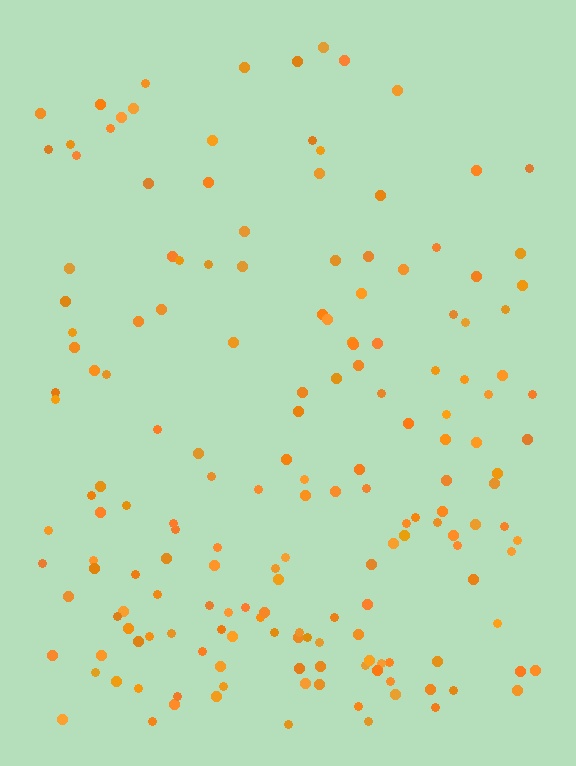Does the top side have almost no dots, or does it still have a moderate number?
Still a moderate number, just noticeably fewer than the bottom.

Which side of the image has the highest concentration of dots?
The bottom.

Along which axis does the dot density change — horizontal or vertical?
Vertical.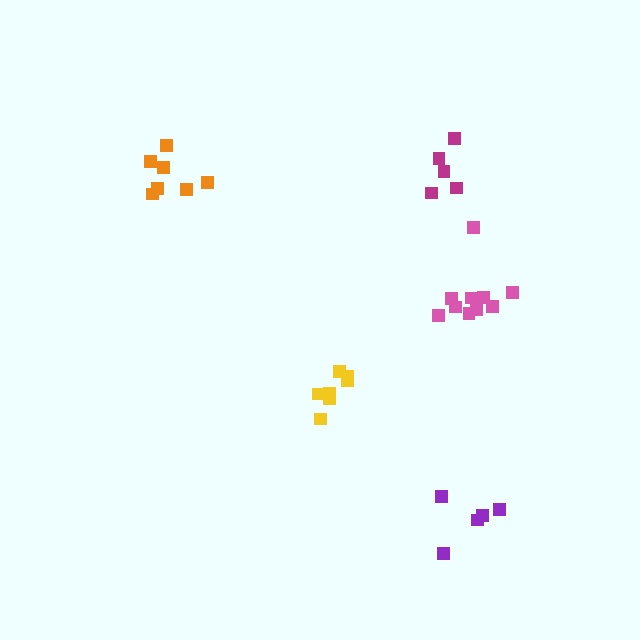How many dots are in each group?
Group 1: 7 dots, Group 2: 7 dots, Group 3: 10 dots, Group 4: 5 dots, Group 5: 5 dots (34 total).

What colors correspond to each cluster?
The clusters are colored: orange, yellow, pink, magenta, purple.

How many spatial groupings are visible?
There are 5 spatial groupings.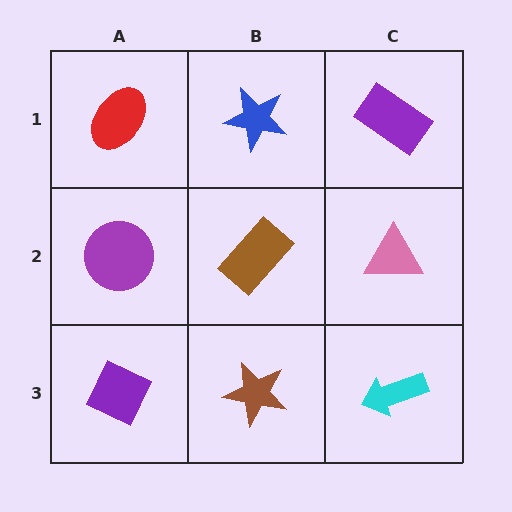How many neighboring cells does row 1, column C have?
2.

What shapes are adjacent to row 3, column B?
A brown rectangle (row 2, column B), a purple diamond (row 3, column A), a cyan arrow (row 3, column C).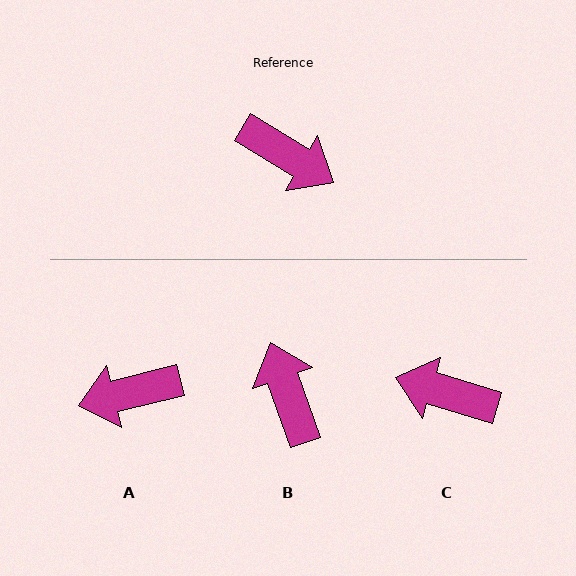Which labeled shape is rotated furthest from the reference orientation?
C, about 166 degrees away.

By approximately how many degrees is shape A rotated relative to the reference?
Approximately 135 degrees clockwise.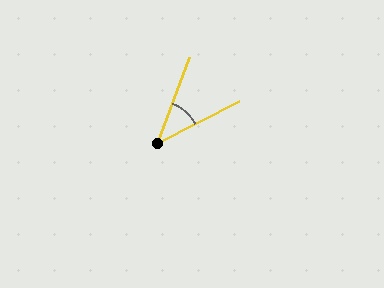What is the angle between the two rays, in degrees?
Approximately 43 degrees.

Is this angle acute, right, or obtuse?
It is acute.